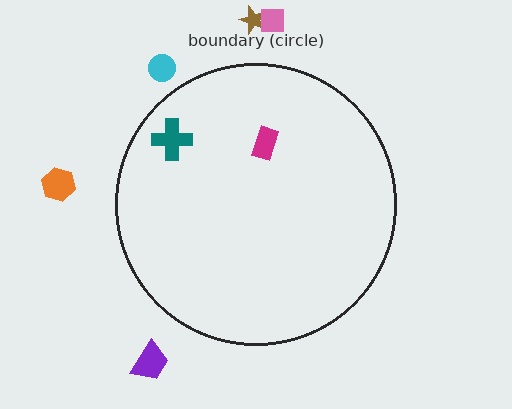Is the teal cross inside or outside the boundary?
Inside.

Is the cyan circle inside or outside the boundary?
Outside.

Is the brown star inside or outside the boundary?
Outside.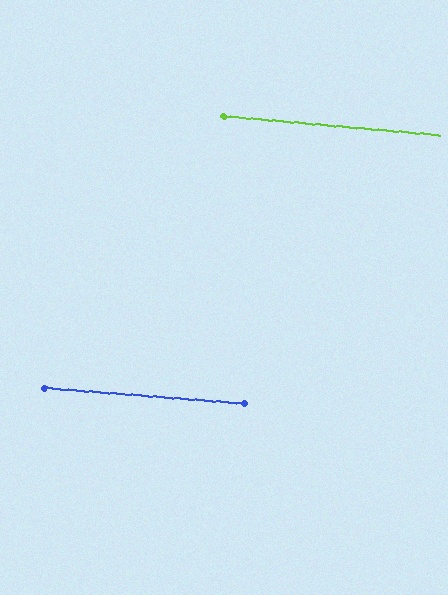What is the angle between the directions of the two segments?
Approximately 1 degree.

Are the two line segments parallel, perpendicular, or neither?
Parallel — their directions differ by only 0.8°.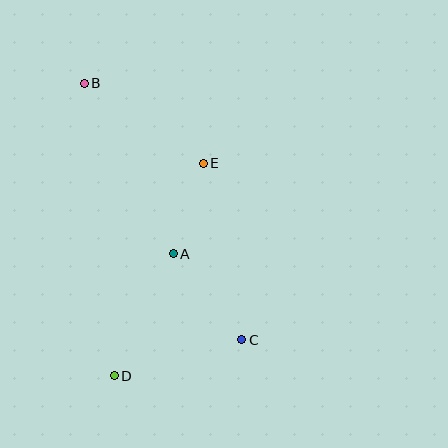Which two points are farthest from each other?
Points B and C are farthest from each other.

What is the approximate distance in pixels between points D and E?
The distance between D and E is approximately 230 pixels.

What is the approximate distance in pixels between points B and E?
The distance between B and E is approximately 143 pixels.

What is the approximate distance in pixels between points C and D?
The distance between C and D is approximately 132 pixels.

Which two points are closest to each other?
Points A and E are closest to each other.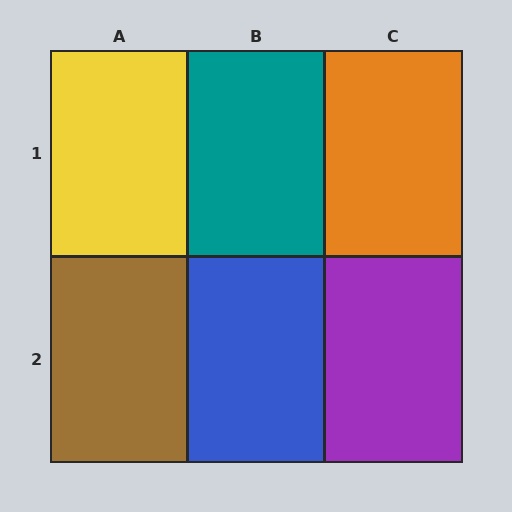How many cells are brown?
1 cell is brown.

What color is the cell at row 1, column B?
Teal.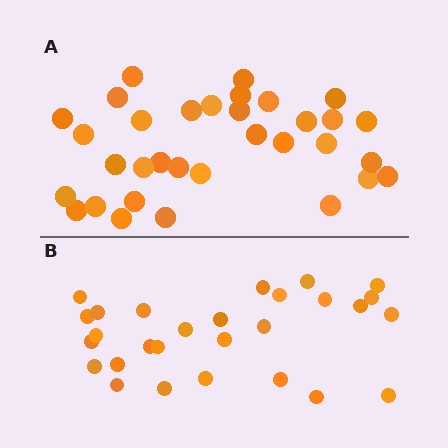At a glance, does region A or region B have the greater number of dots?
Region A (the top region) has more dots.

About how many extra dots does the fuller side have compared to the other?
Region A has about 5 more dots than region B.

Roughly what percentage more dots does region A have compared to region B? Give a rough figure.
About 20% more.